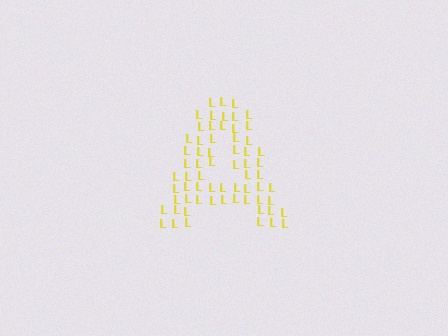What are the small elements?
The small elements are letter L's.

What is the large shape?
The large shape is the letter A.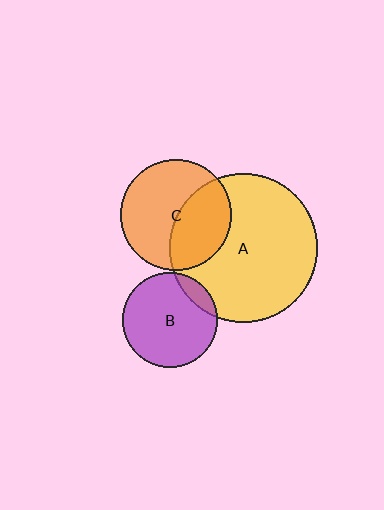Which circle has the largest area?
Circle A (yellow).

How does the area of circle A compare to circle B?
Approximately 2.5 times.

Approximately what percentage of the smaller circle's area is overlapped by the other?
Approximately 10%.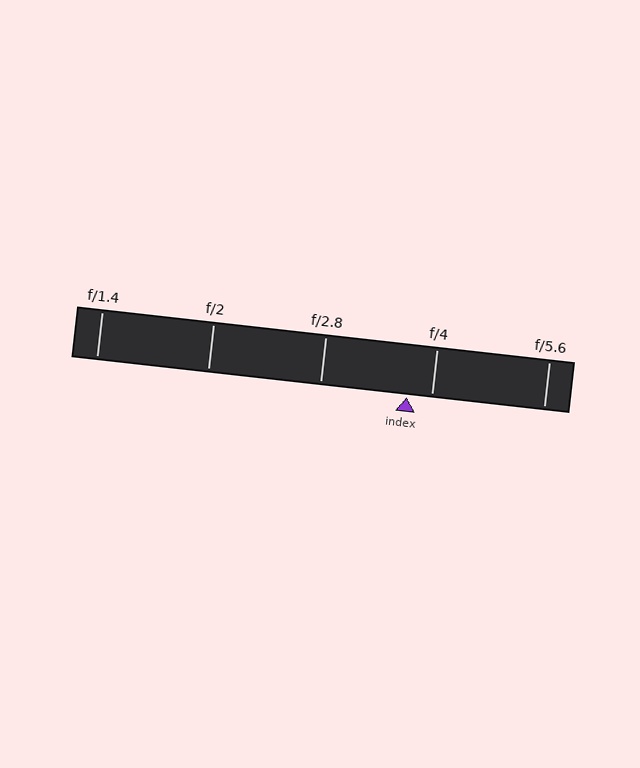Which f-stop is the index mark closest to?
The index mark is closest to f/4.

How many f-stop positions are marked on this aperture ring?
There are 5 f-stop positions marked.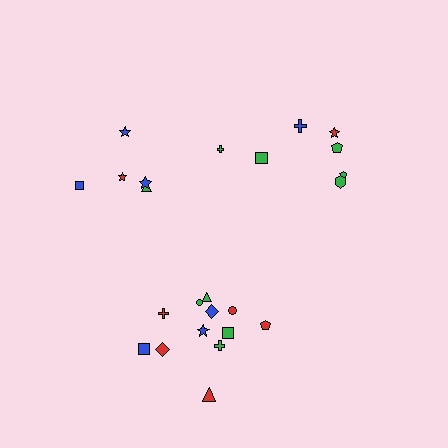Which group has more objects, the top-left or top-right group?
The top-right group.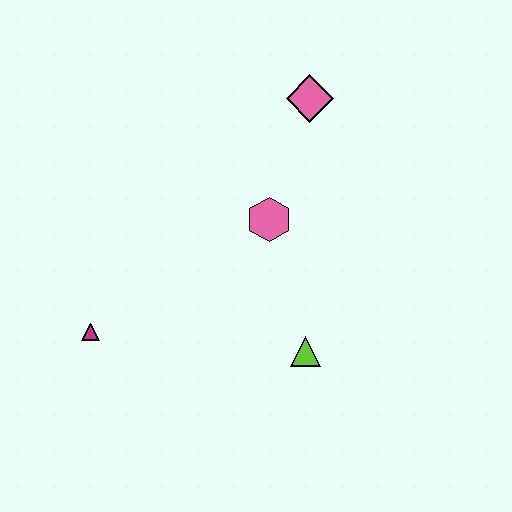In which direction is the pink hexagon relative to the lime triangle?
The pink hexagon is above the lime triangle.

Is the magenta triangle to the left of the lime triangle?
Yes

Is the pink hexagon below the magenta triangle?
No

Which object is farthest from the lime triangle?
The pink diamond is farthest from the lime triangle.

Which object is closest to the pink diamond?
The pink hexagon is closest to the pink diamond.